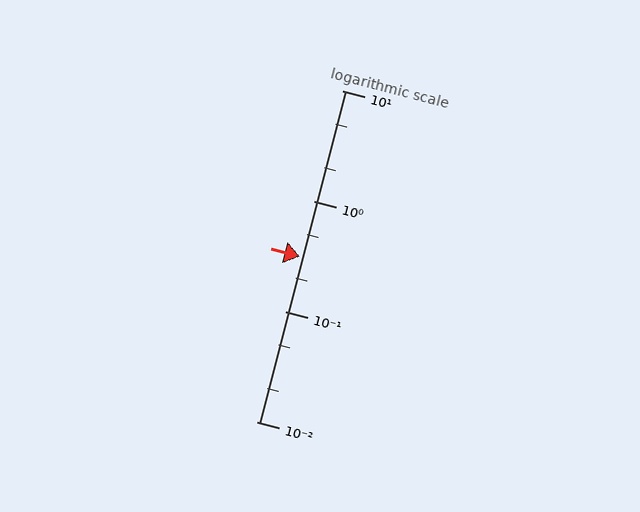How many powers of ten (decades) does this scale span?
The scale spans 3 decades, from 0.01 to 10.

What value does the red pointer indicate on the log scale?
The pointer indicates approximately 0.31.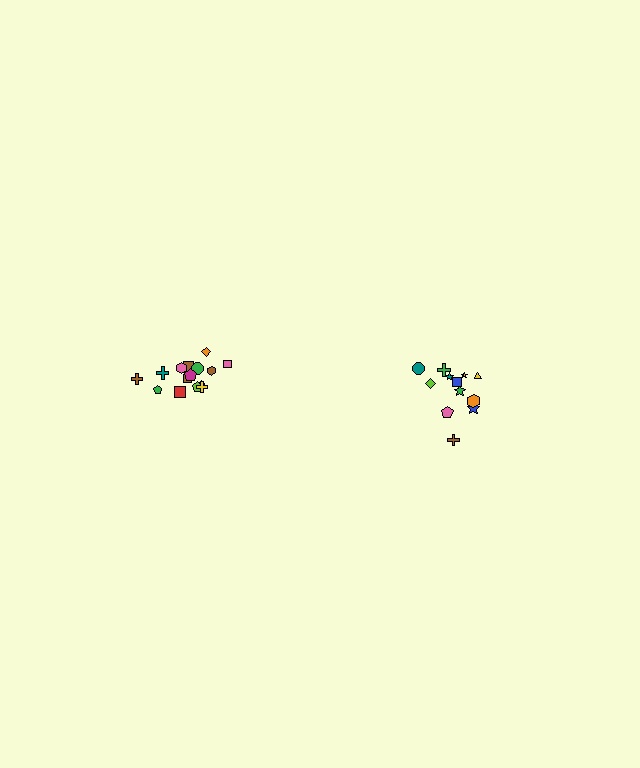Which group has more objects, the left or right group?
The left group.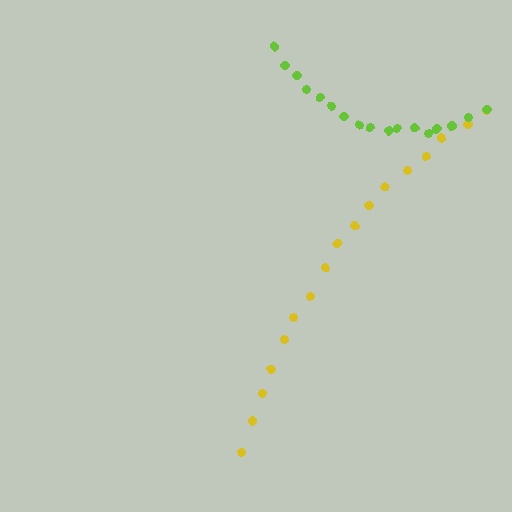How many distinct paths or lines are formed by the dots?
There are 2 distinct paths.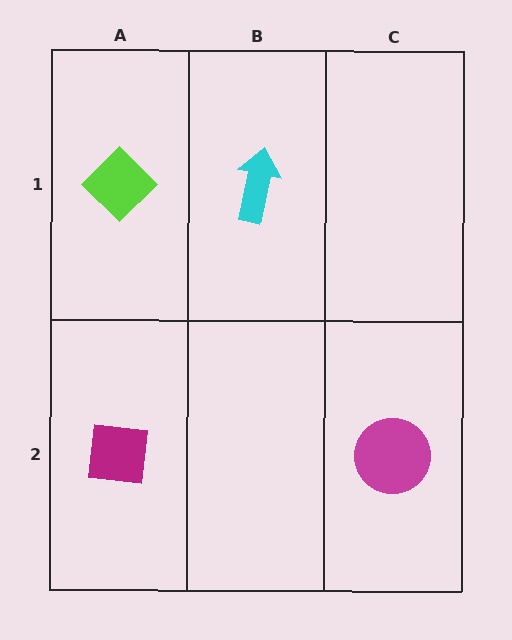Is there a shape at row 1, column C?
No, that cell is empty.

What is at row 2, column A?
A magenta square.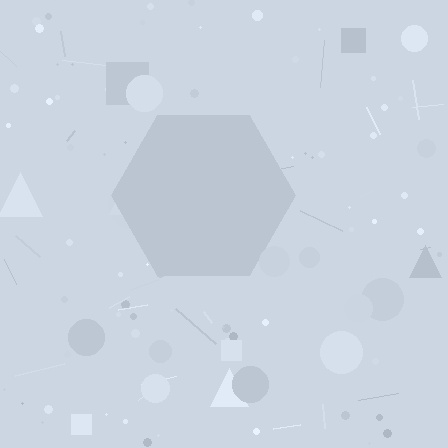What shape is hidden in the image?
A hexagon is hidden in the image.